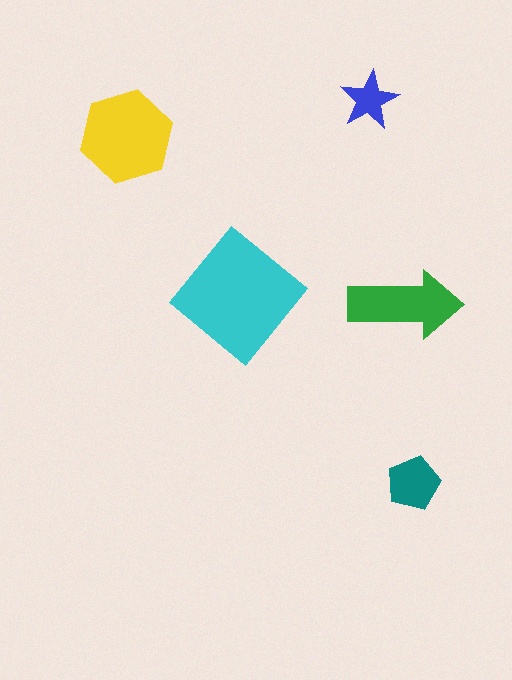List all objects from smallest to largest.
The blue star, the teal pentagon, the green arrow, the yellow hexagon, the cyan diamond.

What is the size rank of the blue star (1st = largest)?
5th.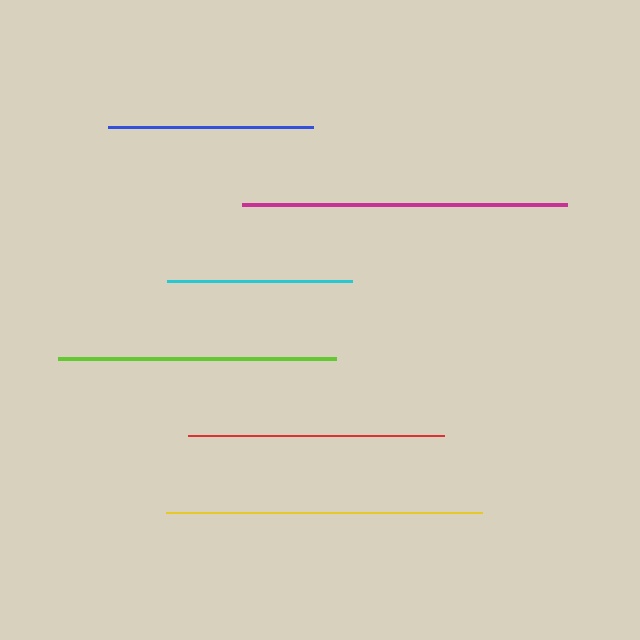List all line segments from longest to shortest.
From longest to shortest: magenta, yellow, lime, red, blue, cyan.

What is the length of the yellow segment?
The yellow segment is approximately 316 pixels long.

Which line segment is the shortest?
The cyan line is the shortest at approximately 184 pixels.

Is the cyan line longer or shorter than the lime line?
The lime line is longer than the cyan line.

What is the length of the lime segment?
The lime segment is approximately 278 pixels long.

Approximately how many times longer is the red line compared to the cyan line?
The red line is approximately 1.4 times the length of the cyan line.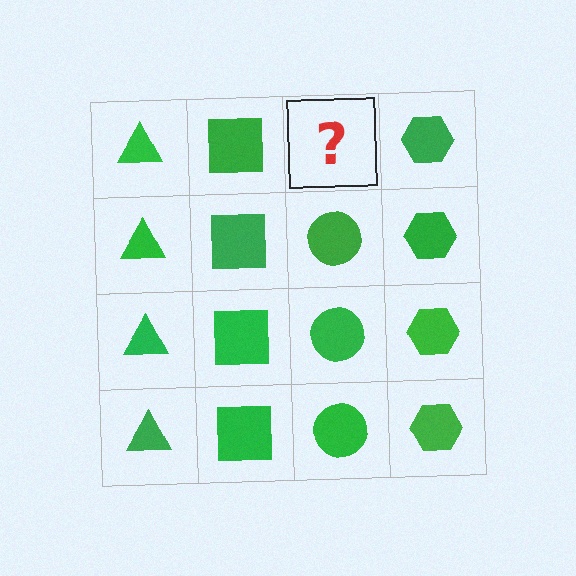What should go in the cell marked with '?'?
The missing cell should contain a green circle.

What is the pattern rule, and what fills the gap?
The rule is that each column has a consistent shape. The gap should be filled with a green circle.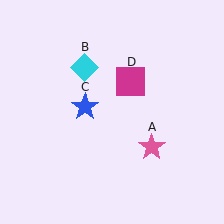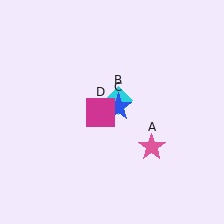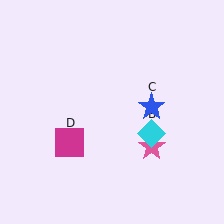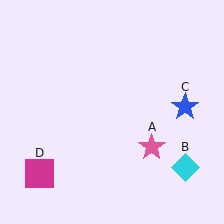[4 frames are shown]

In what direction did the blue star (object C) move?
The blue star (object C) moved right.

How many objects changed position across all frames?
3 objects changed position: cyan diamond (object B), blue star (object C), magenta square (object D).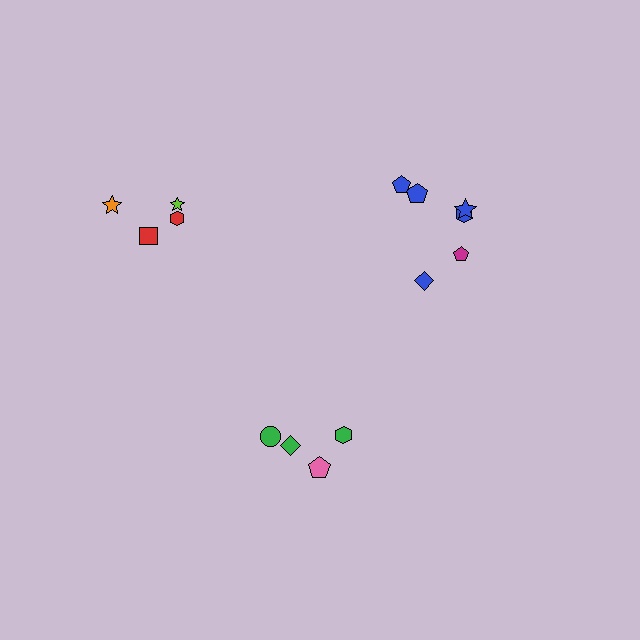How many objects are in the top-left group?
There are 4 objects.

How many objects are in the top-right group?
There are 6 objects.